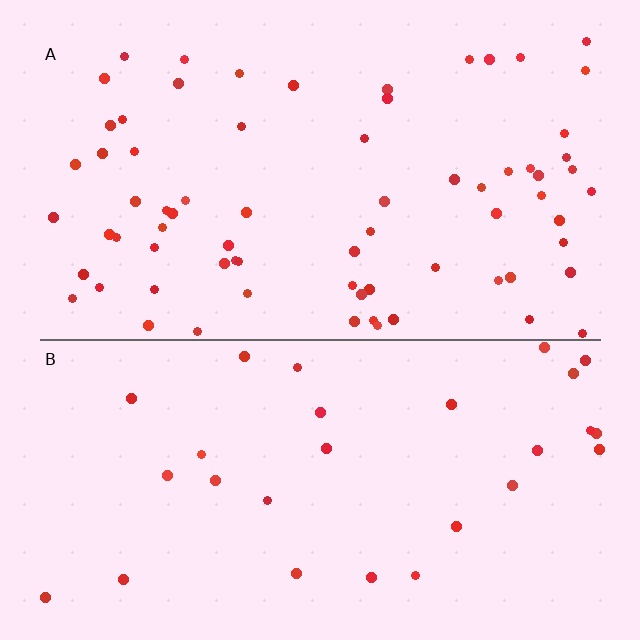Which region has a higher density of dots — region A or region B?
A (the top).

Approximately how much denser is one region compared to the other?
Approximately 2.5× — region A over region B.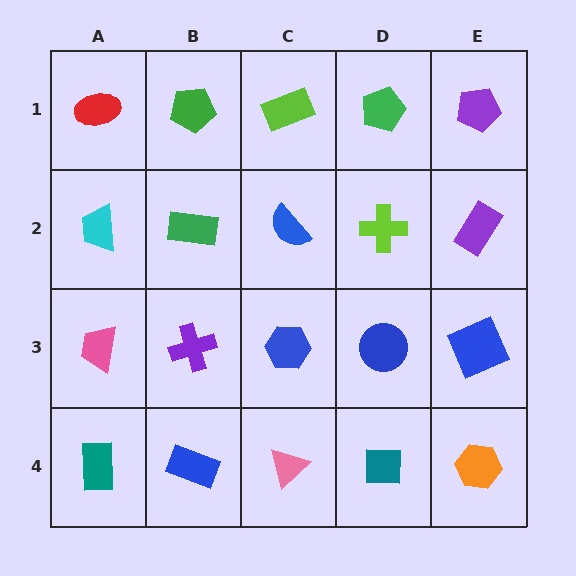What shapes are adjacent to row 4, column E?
A blue square (row 3, column E), a teal square (row 4, column D).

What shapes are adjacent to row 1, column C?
A blue semicircle (row 2, column C), a green pentagon (row 1, column B), a green pentagon (row 1, column D).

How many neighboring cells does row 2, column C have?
4.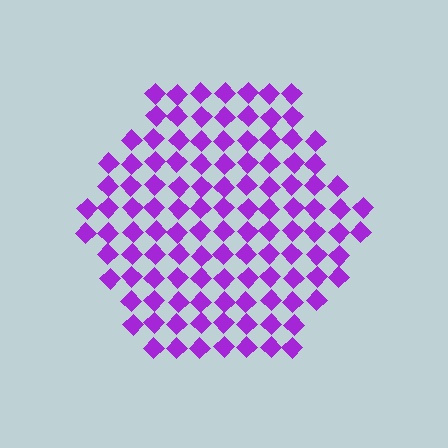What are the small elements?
The small elements are diamonds.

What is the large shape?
The large shape is a hexagon.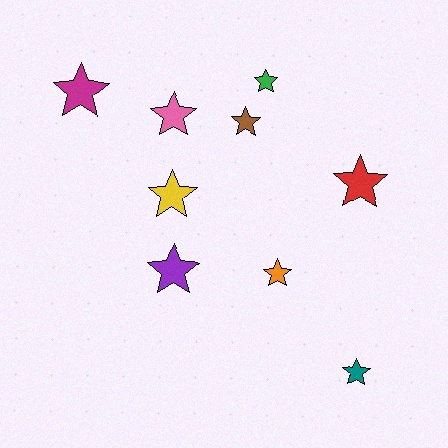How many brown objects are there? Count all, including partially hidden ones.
There is 1 brown object.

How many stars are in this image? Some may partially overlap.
There are 9 stars.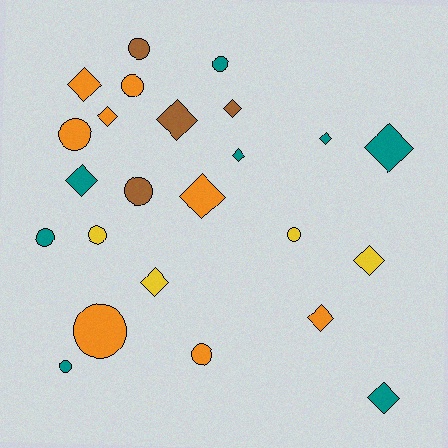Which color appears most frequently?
Teal, with 8 objects.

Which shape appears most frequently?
Diamond, with 13 objects.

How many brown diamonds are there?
There are 2 brown diamonds.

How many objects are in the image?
There are 24 objects.